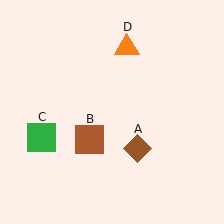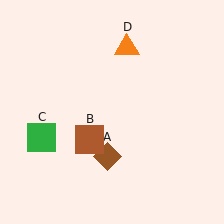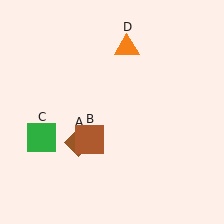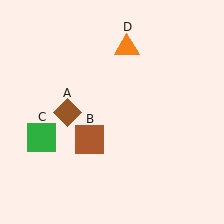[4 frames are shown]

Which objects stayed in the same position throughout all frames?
Brown square (object B) and green square (object C) and orange triangle (object D) remained stationary.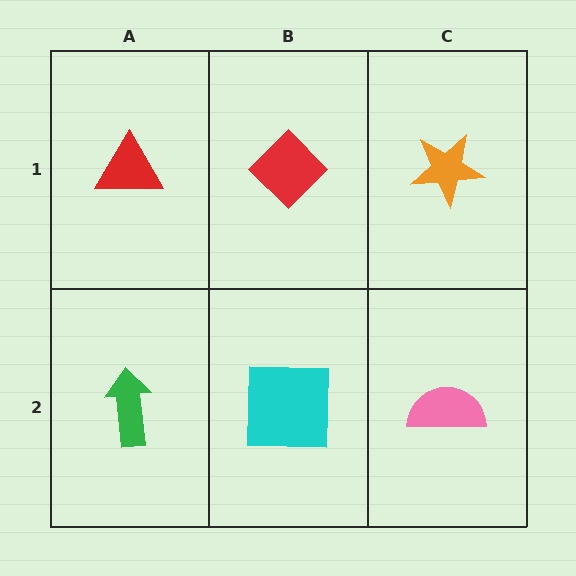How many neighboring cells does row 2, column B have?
3.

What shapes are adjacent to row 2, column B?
A red diamond (row 1, column B), a green arrow (row 2, column A), a pink semicircle (row 2, column C).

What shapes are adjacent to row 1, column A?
A green arrow (row 2, column A), a red diamond (row 1, column B).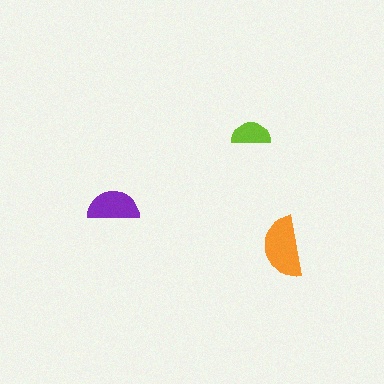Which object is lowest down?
The orange semicircle is bottommost.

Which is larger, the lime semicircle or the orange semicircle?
The orange one.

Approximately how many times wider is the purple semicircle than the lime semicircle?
About 1.5 times wider.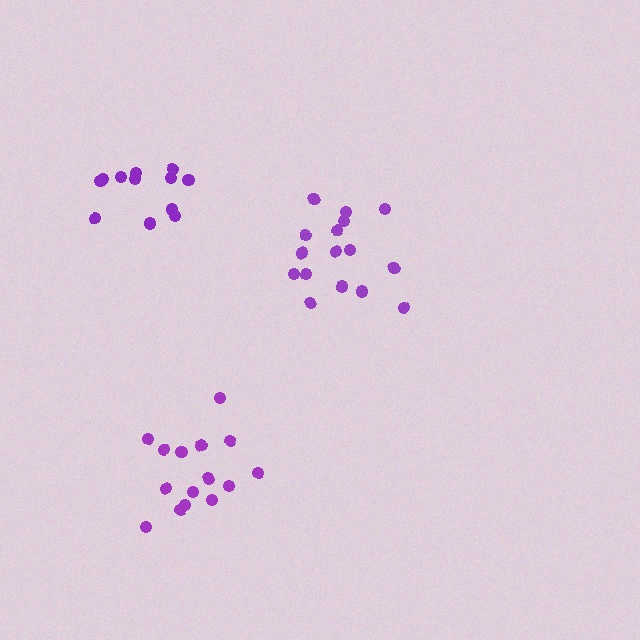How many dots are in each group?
Group 1: 15 dots, Group 2: 16 dots, Group 3: 12 dots (43 total).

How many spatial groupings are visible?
There are 3 spatial groupings.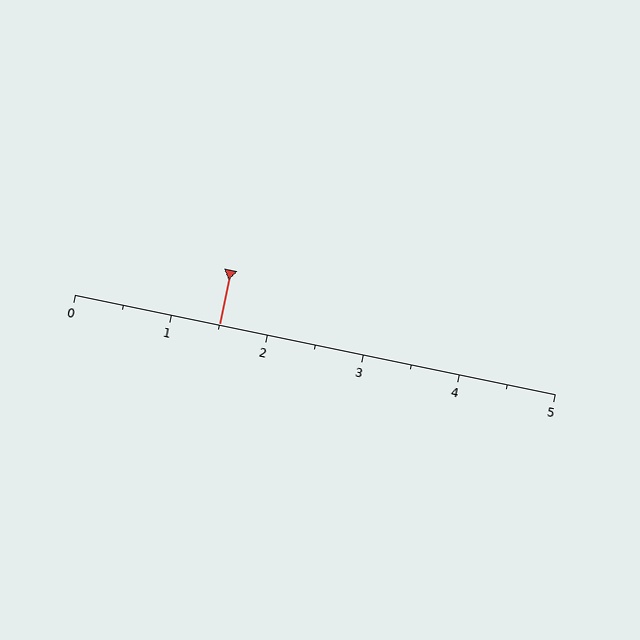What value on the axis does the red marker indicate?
The marker indicates approximately 1.5.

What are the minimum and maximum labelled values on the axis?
The axis runs from 0 to 5.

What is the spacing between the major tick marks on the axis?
The major ticks are spaced 1 apart.